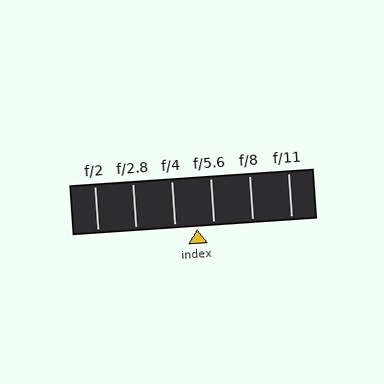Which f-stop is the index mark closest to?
The index mark is closest to f/5.6.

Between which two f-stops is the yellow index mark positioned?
The index mark is between f/4 and f/5.6.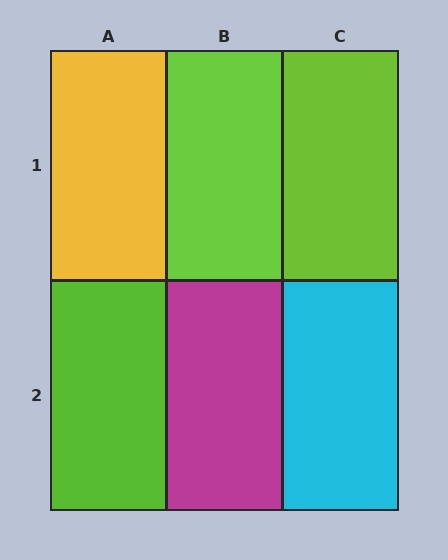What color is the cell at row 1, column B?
Lime.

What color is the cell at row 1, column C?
Lime.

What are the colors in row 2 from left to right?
Lime, magenta, cyan.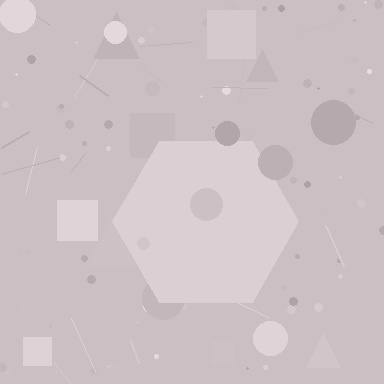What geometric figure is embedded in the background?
A hexagon is embedded in the background.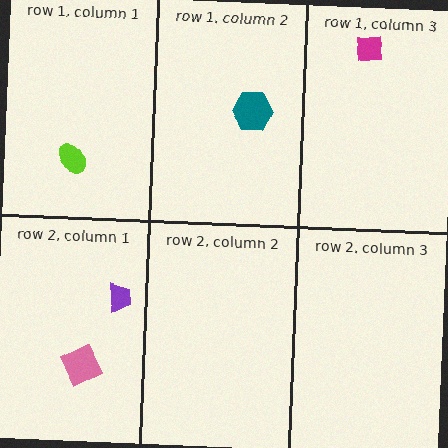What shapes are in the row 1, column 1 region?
The lime ellipse.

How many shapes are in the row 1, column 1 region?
1.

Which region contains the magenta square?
The row 1, column 3 region.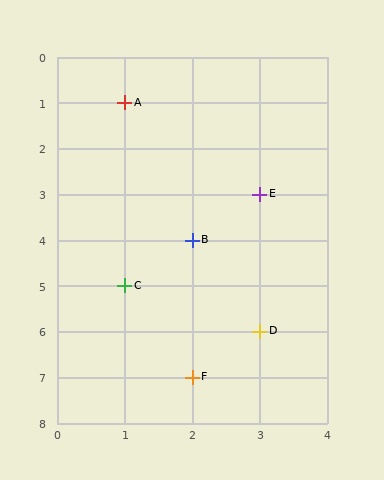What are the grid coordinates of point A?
Point A is at grid coordinates (1, 1).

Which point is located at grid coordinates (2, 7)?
Point F is at (2, 7).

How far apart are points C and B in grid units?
Points C and B are 1 column and 1 row apart (about 1.4 grid units diagonally).